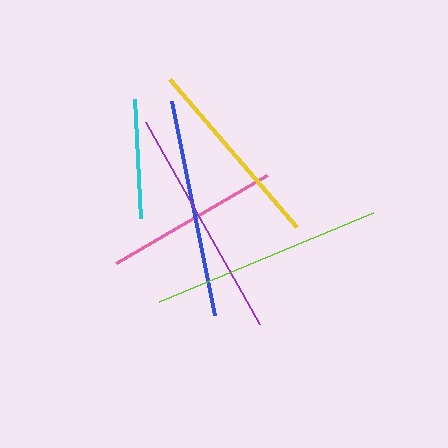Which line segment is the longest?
The purple line is the longest at approximately 232 pixels.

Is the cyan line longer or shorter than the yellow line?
The yellow line is longer than the cyan line.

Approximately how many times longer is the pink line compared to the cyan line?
The pink line is approximately 1.5 times the length of the cyan line.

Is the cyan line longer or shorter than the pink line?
The pink line is longer than the cyan line.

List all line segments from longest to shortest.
From longest to shortest: purple, lime, blue, yellow, pink, cyan.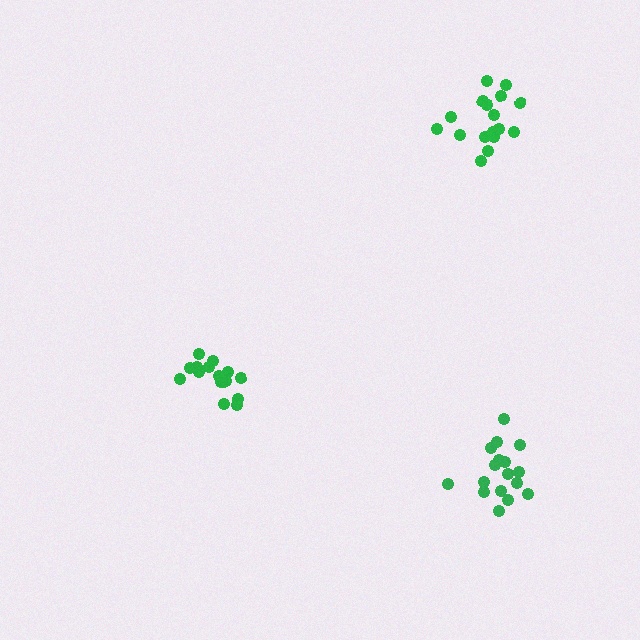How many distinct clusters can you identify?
There are 3 distinct clusters.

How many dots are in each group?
Group 1: 16 dots, Group 2: 17 dots, Group 3: 17 dots (50 total).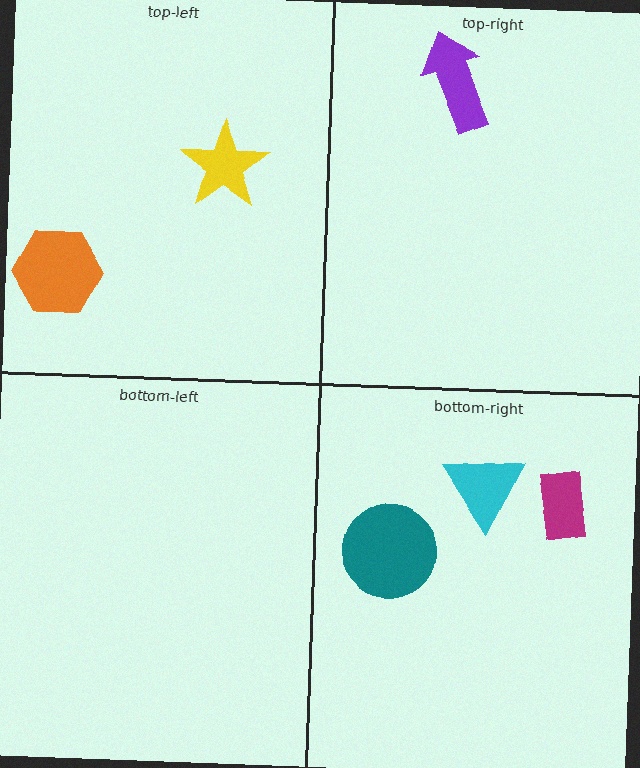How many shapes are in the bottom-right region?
3.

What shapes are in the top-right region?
The purple arrow.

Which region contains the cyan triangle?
The bottom-right region.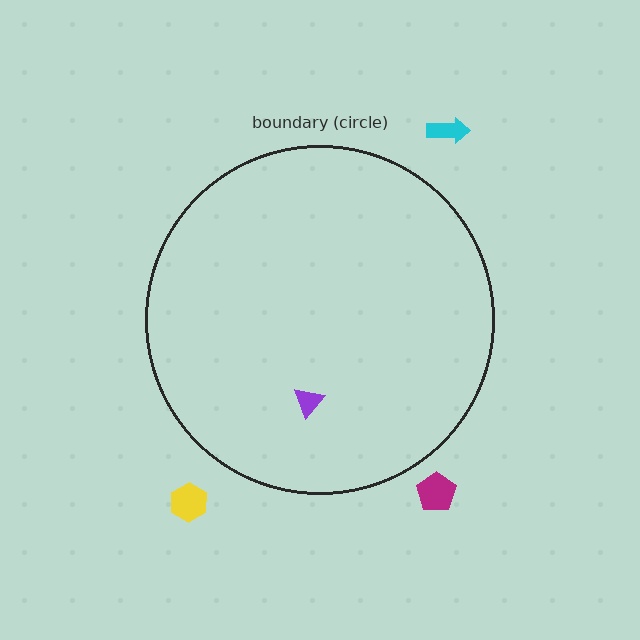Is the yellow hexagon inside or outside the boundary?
Outside.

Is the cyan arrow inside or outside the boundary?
Outside.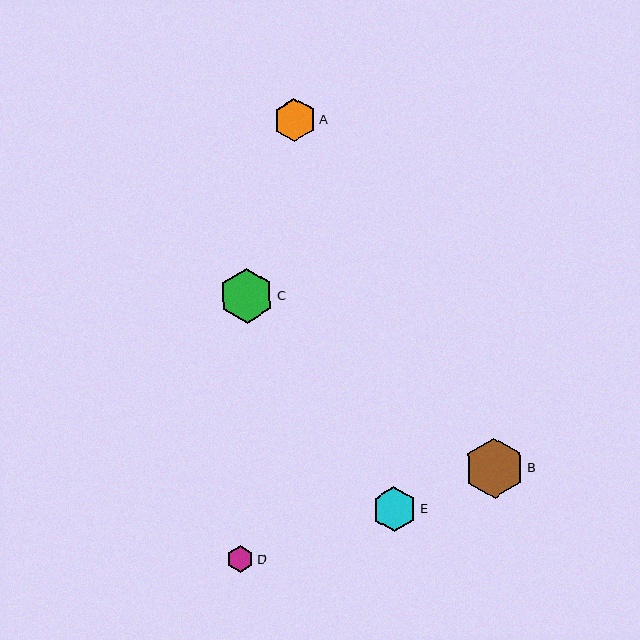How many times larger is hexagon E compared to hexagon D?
Hexagon E is approximately 1.7 times the size of hexagon D.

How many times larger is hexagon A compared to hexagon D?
Hexagon A is approximately 1.6 times the size of hexagon D.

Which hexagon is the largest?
Hexagon B is the largest with a size of approximately 60 pixels.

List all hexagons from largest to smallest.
From largest to smallest: B, C, E, A, D.